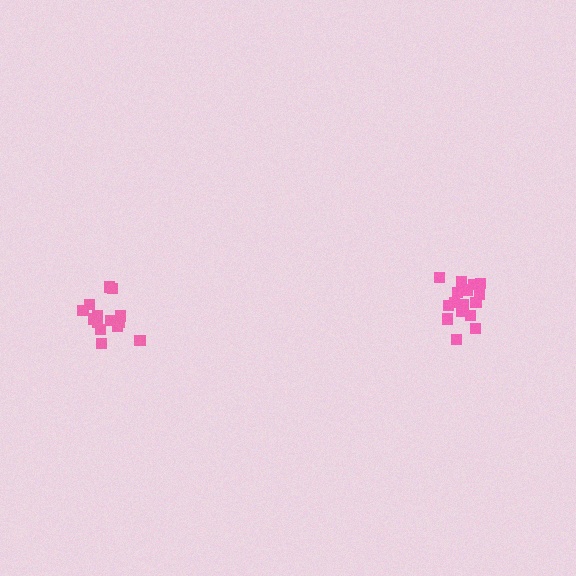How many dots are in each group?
Group 1: 14 dots, Group 2: 16 dots (30 total).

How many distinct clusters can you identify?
There are 2 distinct clusters.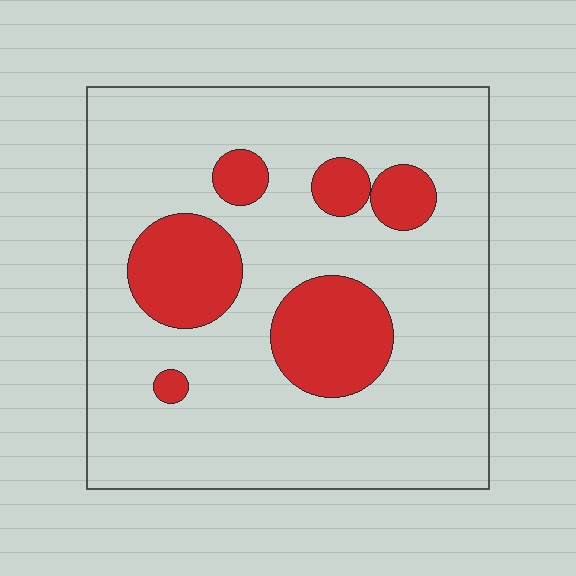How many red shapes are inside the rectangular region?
6.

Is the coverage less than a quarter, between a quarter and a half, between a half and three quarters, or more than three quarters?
Less than a quarter.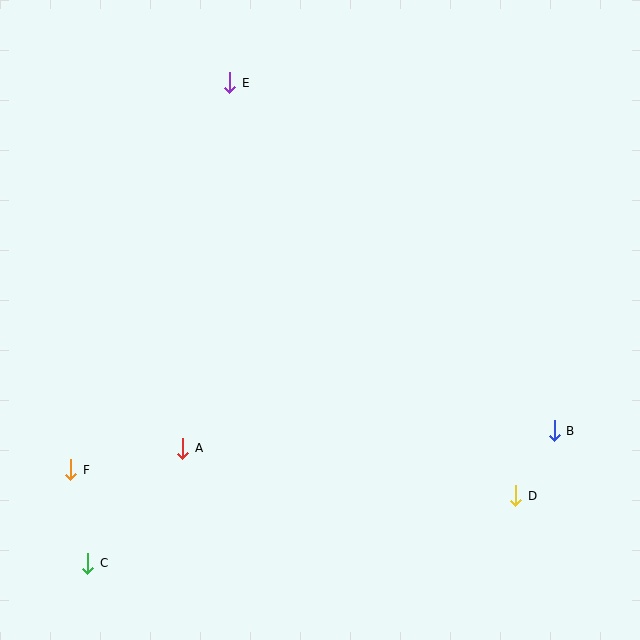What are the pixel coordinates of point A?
Point A is at (183, 448).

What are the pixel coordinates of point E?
Point E is at (230, 83).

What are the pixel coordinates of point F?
Point F is at (71, 470).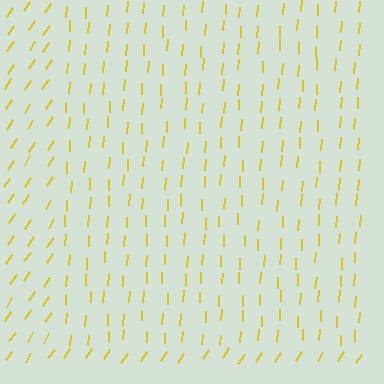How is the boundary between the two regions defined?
The boundary is defined purely by a change in line orientation (approximately 31 degrees difference). All lines are the same color and thickness.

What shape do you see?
I see a rectangle.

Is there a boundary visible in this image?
Yes, there is a texture boundary formed by a change in line orientation.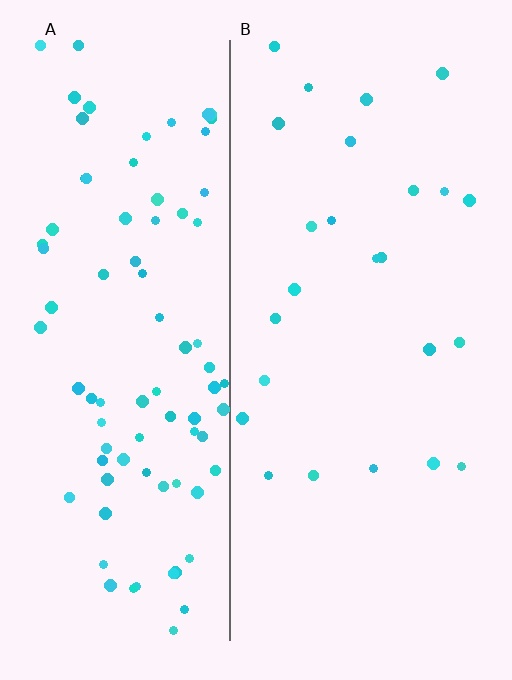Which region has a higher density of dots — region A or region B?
A (the left).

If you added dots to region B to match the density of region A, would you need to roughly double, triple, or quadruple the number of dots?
Approximately quadruple.